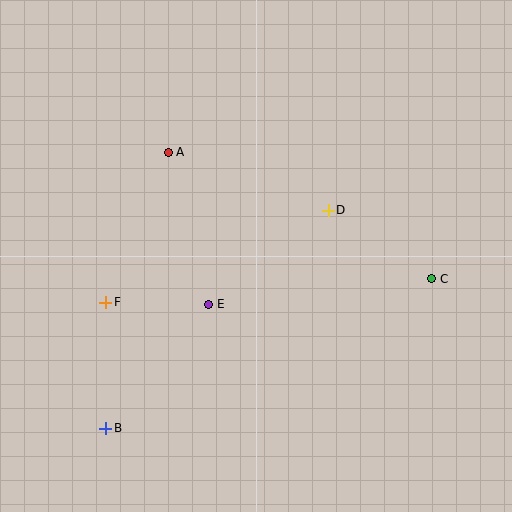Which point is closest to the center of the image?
Point E at (209, 304) is closest to the center.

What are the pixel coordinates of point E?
Point E is at (209, 304).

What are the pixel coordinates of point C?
Point C is at (432, 279).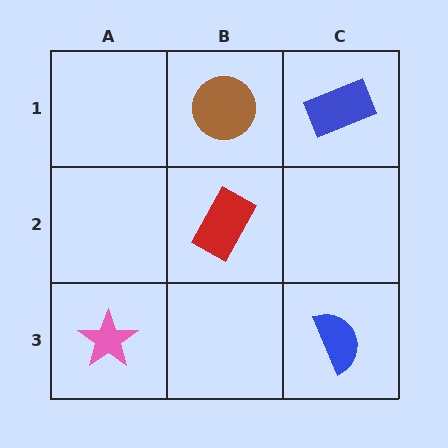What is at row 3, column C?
A blue semicircle.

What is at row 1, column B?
A brown circle.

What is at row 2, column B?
A red rectangle.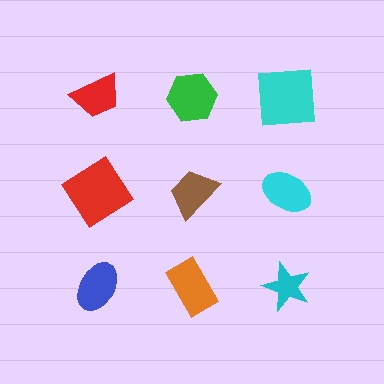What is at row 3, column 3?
A cyan star.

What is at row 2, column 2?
A brown trapezoid.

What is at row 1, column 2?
A green hexagon.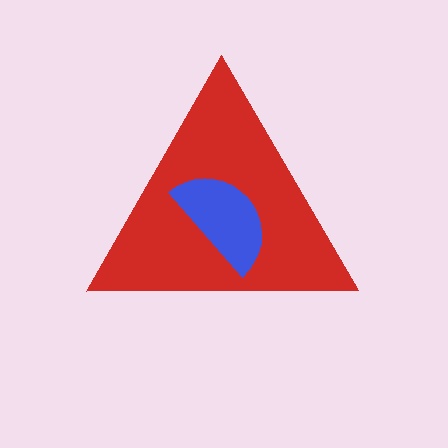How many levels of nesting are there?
2.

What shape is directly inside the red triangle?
The blue semicircle.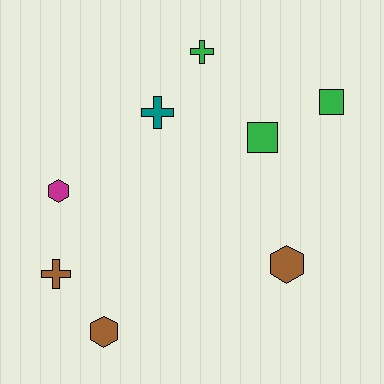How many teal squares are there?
There are no teal squares.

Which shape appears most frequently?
Hexagon, with 3 objects.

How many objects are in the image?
There are 8 objects.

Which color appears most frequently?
Brown, with 3 objects.